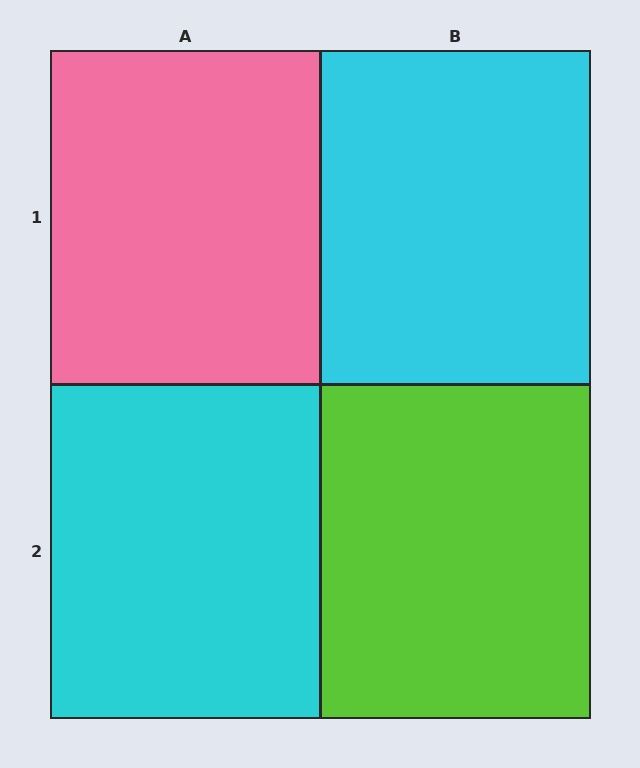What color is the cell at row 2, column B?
Lime.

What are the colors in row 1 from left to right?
Pink, cyan.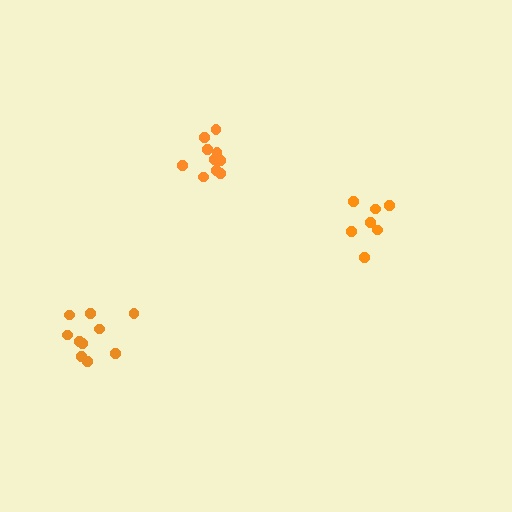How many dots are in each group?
Group 1: 7 dots, Group 2: 10 dots, Group 3: 10 dots (27 total).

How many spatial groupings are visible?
There are 3 spatial groupings.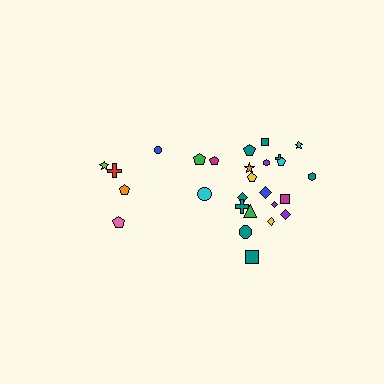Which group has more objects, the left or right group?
The right group.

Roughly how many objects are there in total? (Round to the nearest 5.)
Roughly 25 objects in total.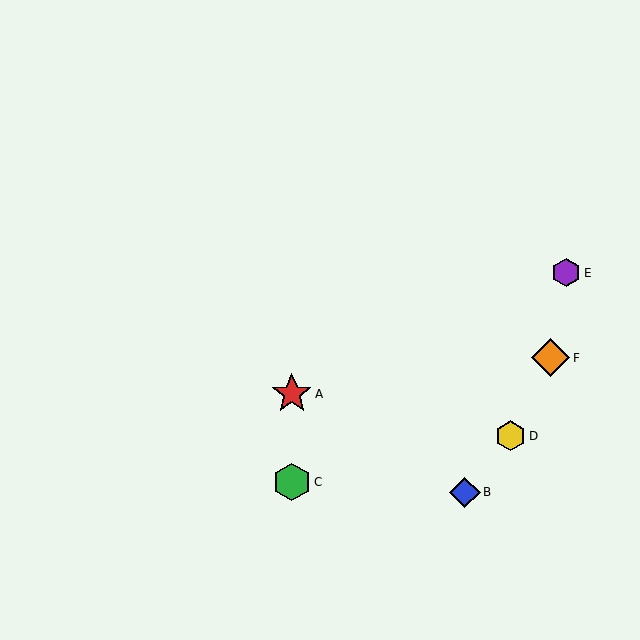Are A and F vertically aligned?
No, A is at x≈292 and F is at x≈550.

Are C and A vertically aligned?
Yes, both are at x≈292.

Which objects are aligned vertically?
Objects A, C are aligned vertically.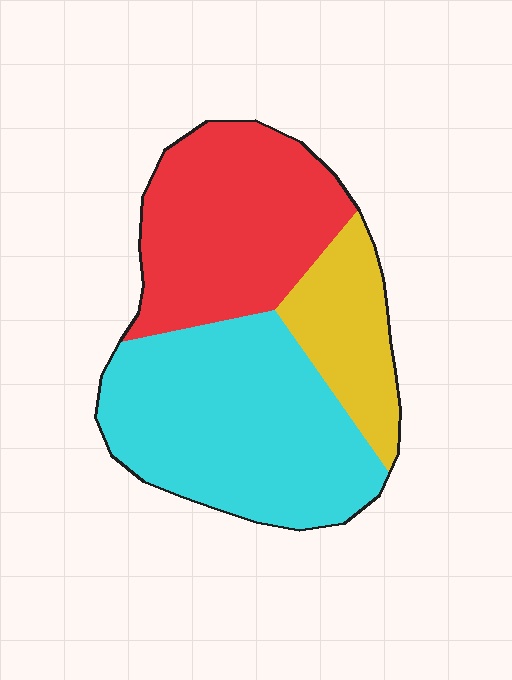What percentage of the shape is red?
Red takes up between a quarter and a half of the shape.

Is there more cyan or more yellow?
Cyan.